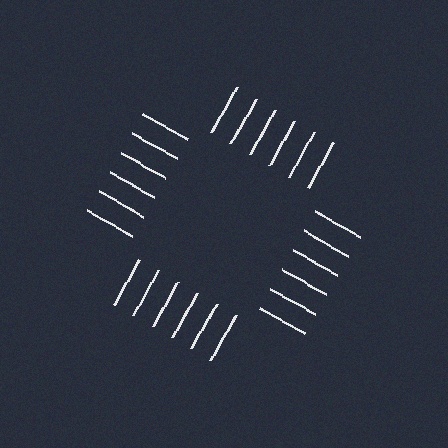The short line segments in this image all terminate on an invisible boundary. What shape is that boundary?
An illusory square — the line segments terminate on its edges but no continuous stroke is drawn.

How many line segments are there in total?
24 — 6 along each of the 4 edges.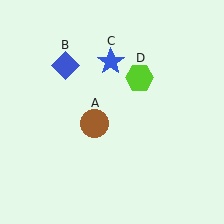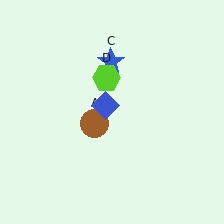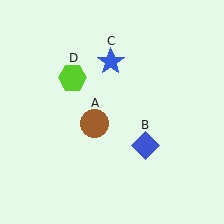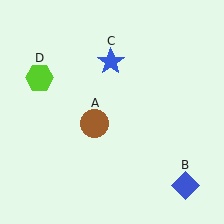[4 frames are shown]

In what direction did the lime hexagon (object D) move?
The lime hexagon (object D) moved left.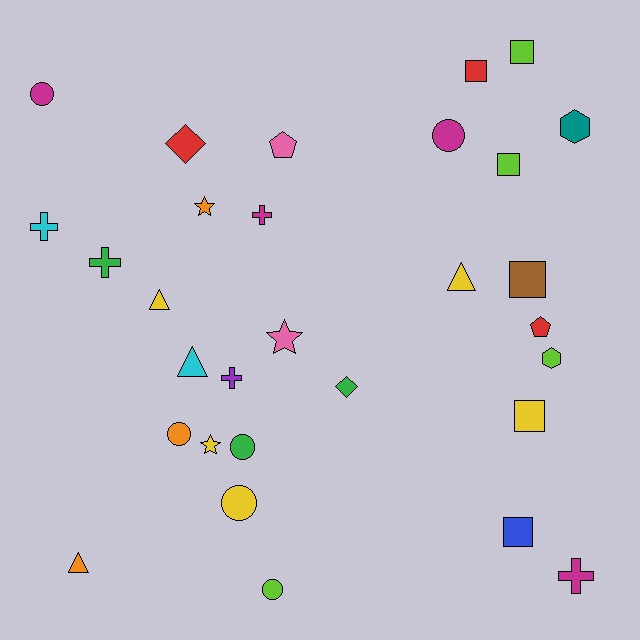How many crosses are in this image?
There are 5 crosses.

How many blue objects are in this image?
There is 1 blue object.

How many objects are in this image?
There are 30 objects.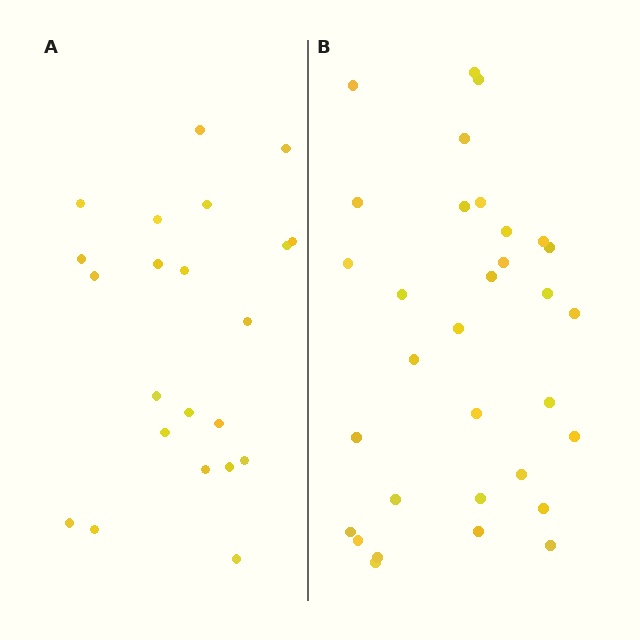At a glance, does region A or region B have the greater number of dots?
Region B (the right region) has more dots.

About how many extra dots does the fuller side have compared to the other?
Region B has roughly 10 or so more dots than region A.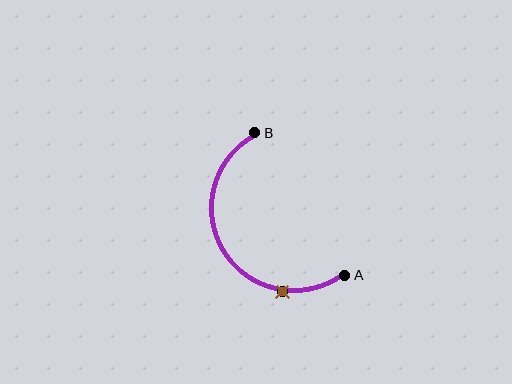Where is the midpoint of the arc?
The arc midpoint is the point on the curve farthest from the straight line joining A and B. It sits to the left of that line.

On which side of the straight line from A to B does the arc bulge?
The arc bulges to the left of the straight line connecting A and B.